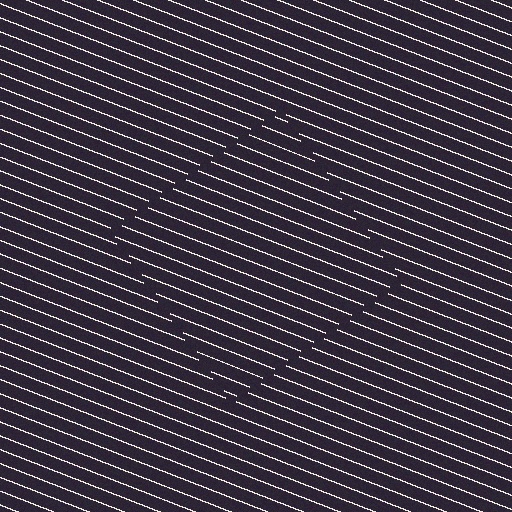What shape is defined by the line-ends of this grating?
An illusory square. The interior of the shape contains the same grating, shifted by half a period — the contour is defined by the phase discontinuity where line-ends from the inner and outer gratings abut.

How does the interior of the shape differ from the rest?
The interior of the shape contains the same grating, shifted by half a period — the contour is defined by the phase discontinuity where line-ends from the inner and outer gratings abut.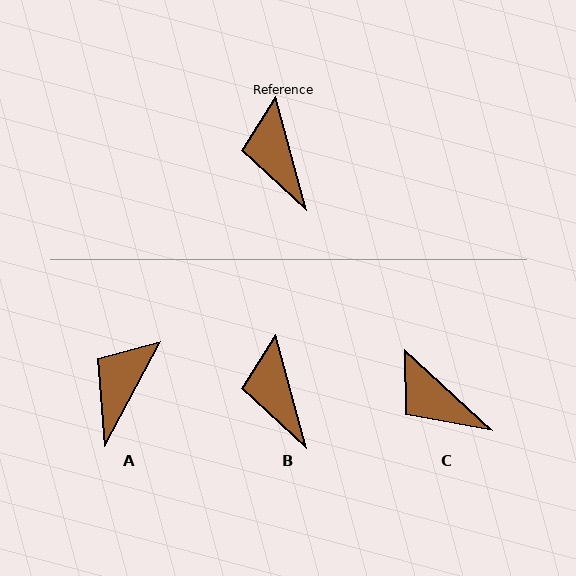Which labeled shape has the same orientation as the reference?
B.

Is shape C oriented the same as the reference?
No, it is off by about 32 degrees.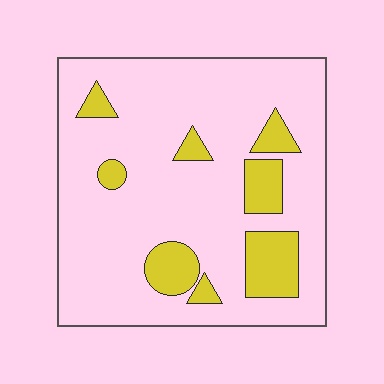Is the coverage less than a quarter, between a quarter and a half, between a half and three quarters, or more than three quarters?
Less than a quarter.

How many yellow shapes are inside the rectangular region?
8.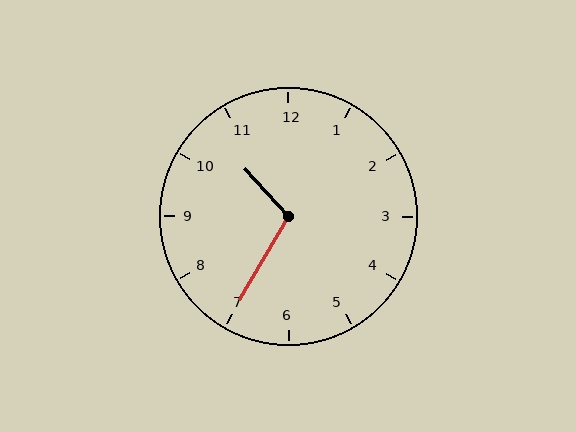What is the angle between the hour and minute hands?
Approximately 108 degrees.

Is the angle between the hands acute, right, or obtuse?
It is obtuse.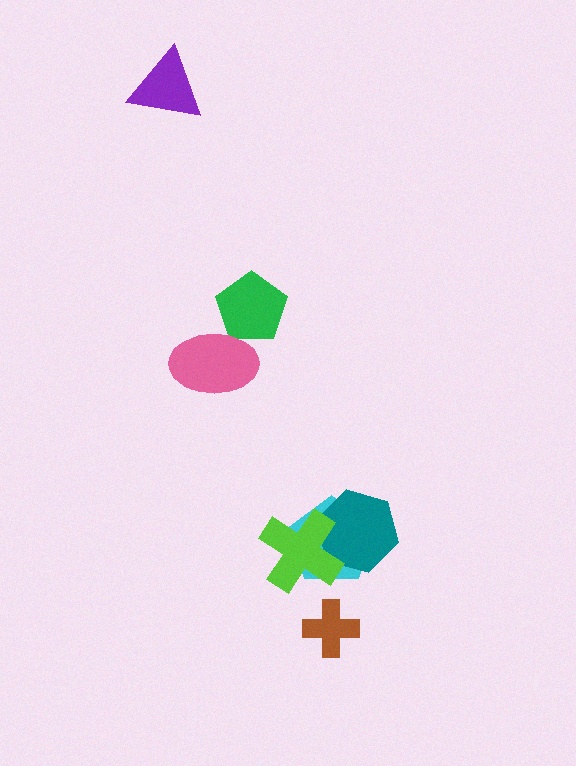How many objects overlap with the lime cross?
2 objects overlap with the lime cross.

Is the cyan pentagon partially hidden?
Yes, it is partially covered by another shape.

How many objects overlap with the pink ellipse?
1 object overlaps with the pink ellipse.